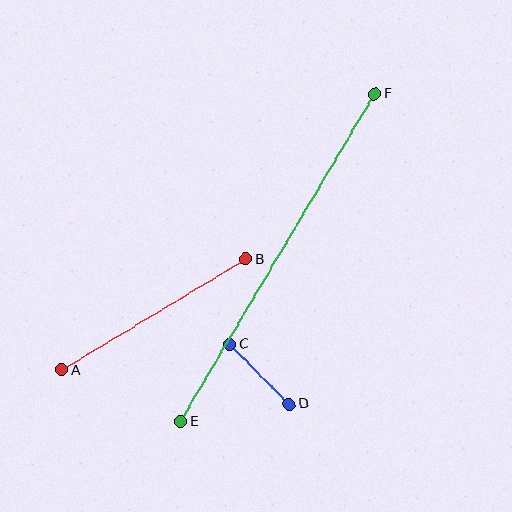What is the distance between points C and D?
The distance is approximately 84 pixels.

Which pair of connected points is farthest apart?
Points E and F are farthest apart.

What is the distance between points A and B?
The distance is approximately 215 pixels.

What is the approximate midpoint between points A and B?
The midpoint is at approximately (154, 315) pixels.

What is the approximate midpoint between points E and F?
The midpoint is at approximately (278, 258) pixels.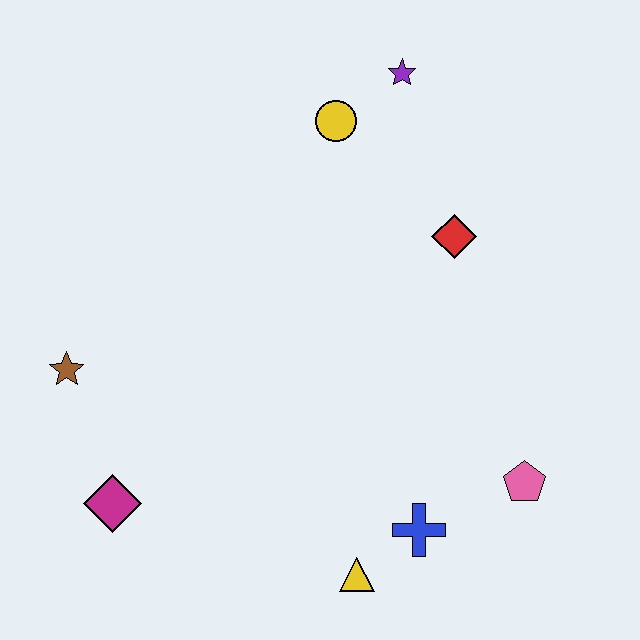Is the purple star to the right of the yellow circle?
Yes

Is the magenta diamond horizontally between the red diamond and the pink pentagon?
No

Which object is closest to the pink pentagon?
The blue cross is closest to the pink pentagon.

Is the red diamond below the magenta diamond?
No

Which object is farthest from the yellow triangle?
The purple star is farthest from the yellow triangle.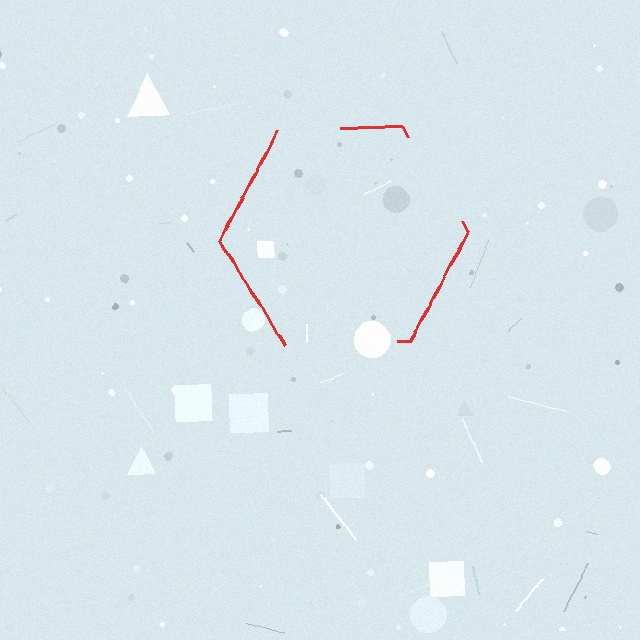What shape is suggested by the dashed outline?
The dashed outline suggests a hexagon.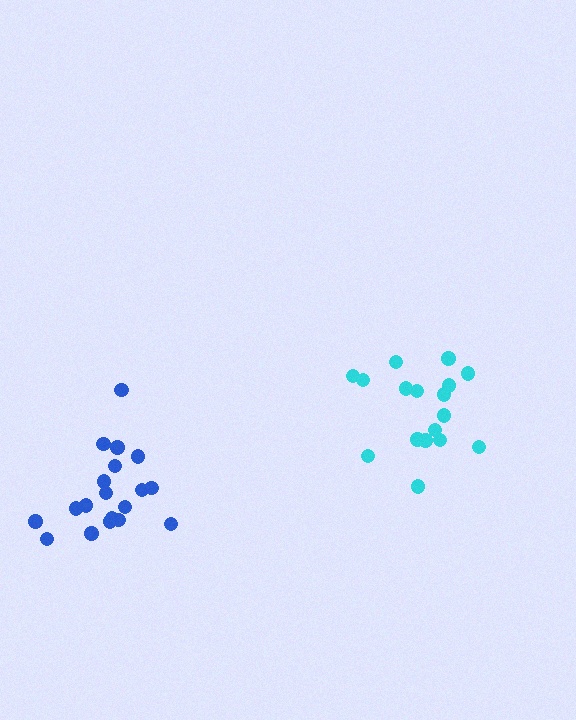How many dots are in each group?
Group 1: 19 dots, Group 2: 17 dots (36 total).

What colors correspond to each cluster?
The clusters are colored: blue, cyan.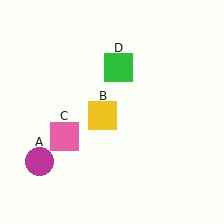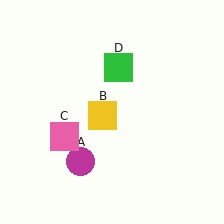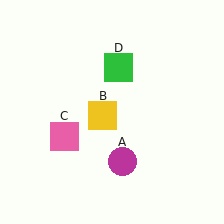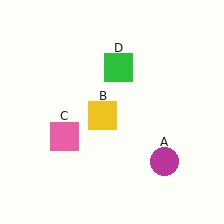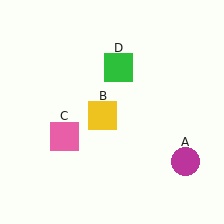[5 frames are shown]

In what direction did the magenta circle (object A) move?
The magenta circle (object A) moved right.